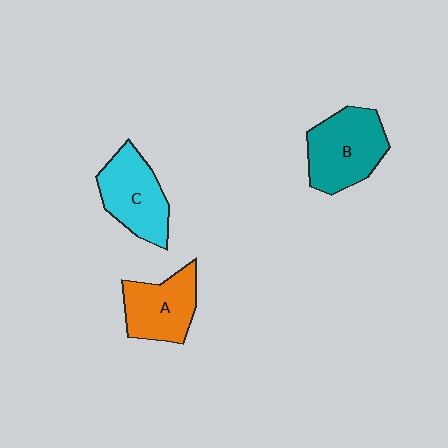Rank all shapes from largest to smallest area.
From largest to smallest: B (teal), C (cyan), A (orange).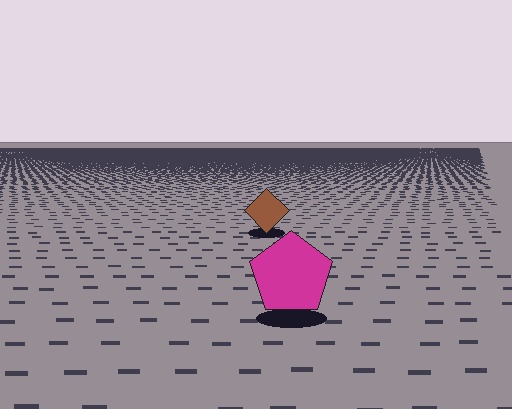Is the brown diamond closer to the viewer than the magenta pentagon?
No. The magenta pentagon is closer — you can tell from the texture gradient: the ground texture is coarser near it.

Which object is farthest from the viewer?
The brown diamond is farthest from the viewer. It appears smaller and the ground texture around it is denser.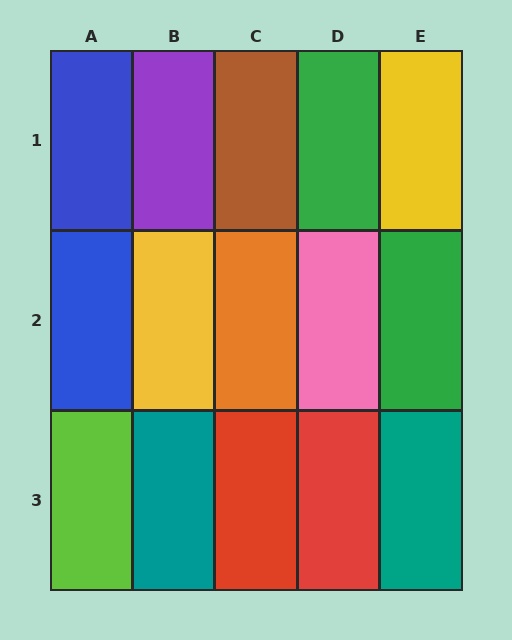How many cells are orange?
1 cell is orange.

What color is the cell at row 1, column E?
Yellow.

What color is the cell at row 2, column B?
Yellow.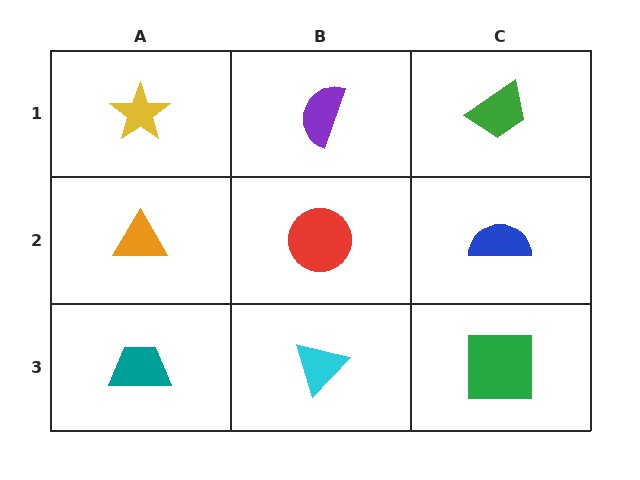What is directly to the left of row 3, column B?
A teal trapezoid.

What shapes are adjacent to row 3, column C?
A blue semicircle (row 2, column C), a cyan triangle (row 3, column B).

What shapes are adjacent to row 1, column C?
A blue semicircle (row 2, column C), a purple semicircle (row 1, column B).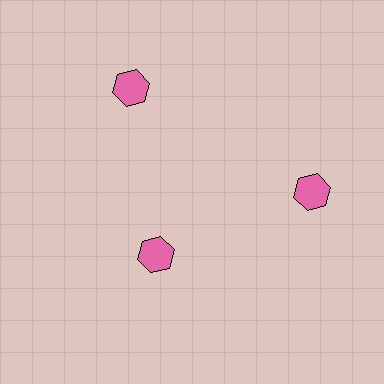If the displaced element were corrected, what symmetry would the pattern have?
It would have 3-fold rotational symmetry — the pattern would map onto itself every 120 degrees.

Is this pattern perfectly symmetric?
No. The 3 pink hexagons are arranged in a ring, but one element near the 7 o'clock position is pulled inward toward the center, breaking the 3-fold rotational symmetry.